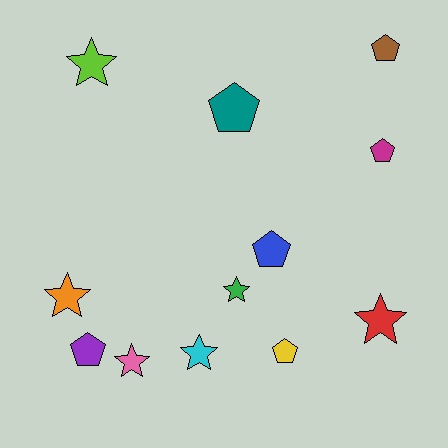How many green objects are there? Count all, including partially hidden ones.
There is 1 green object.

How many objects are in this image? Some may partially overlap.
There are 12 objects.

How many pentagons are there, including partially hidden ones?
There are 6 pentagons.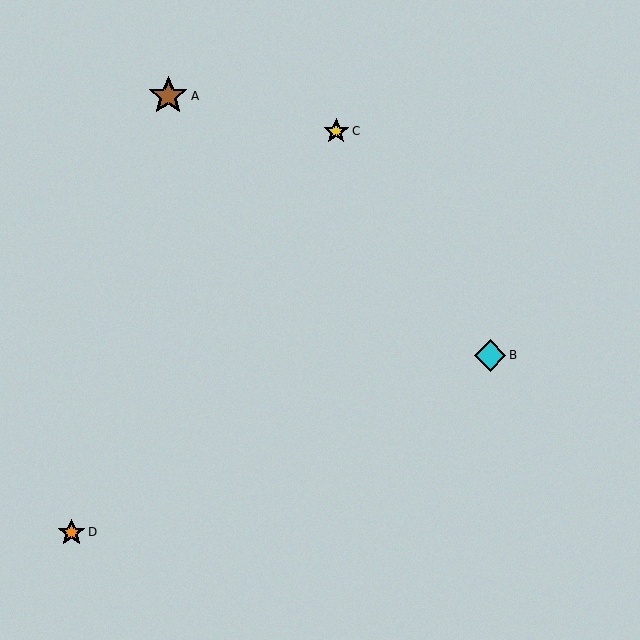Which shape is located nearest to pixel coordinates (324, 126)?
The yellow star (labeled C) at (336, 131) is nearest to that location.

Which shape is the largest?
The brown star (labeled A) is the largest.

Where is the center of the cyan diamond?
The center of the cyan diamond is at (490, 355).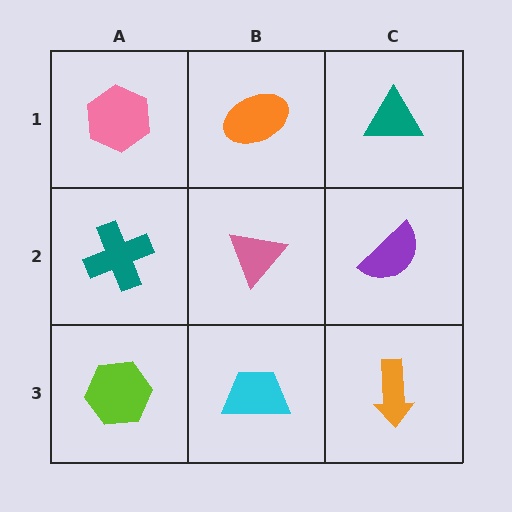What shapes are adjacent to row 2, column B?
An orange ellipse (row 1, column B), a cyan trapezoid (row 3, column B), a teal cross (row 2, column A), a purple semicircle (row 2, column C).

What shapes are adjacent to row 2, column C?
A teal triangle (row 1, column C), an orange arrow (row 3, column C), a pink triangle (row 2, column B).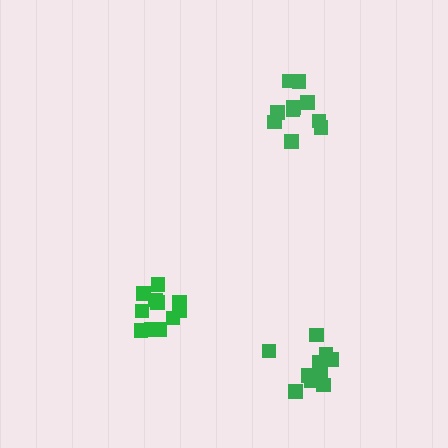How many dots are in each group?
Group 1: 11 dots, Group 2: 10 dots, Group 3: 10 dots (31 total).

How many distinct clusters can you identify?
There are 3 distinct clusters.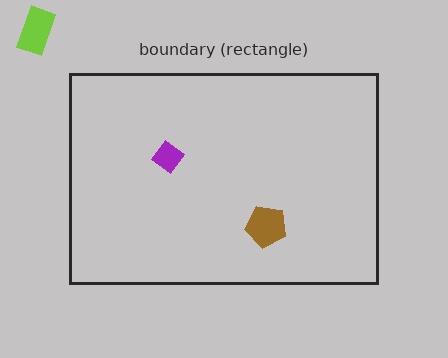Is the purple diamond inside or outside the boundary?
Inside.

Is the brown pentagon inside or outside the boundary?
Inside.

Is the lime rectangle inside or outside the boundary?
Outside.